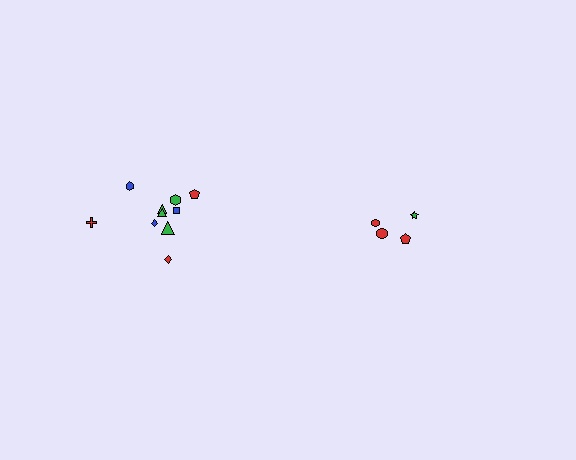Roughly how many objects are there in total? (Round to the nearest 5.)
Roughly 15 objects in total.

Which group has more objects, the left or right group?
The left group.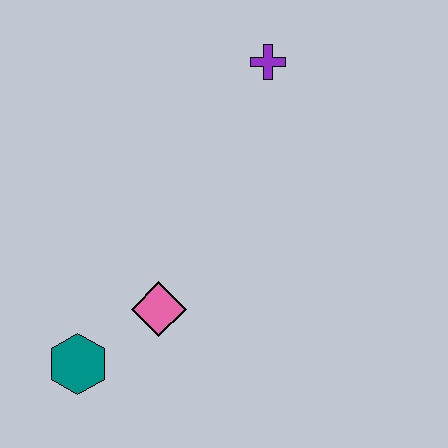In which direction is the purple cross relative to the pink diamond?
The purple cross is above the pink diamond.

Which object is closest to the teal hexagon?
The pink diamond is closest to the teal hexagon.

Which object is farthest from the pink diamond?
The purple cross is farthest from the pink diamond.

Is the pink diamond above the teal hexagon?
Yes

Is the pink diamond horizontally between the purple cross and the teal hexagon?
Yes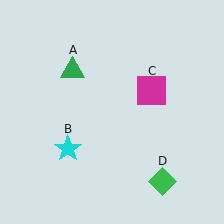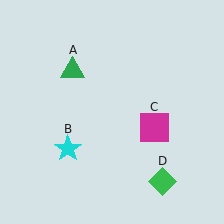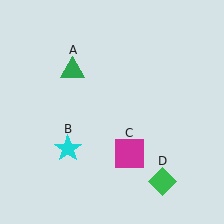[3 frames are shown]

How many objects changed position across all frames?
1 object changed position: magenta square (object C).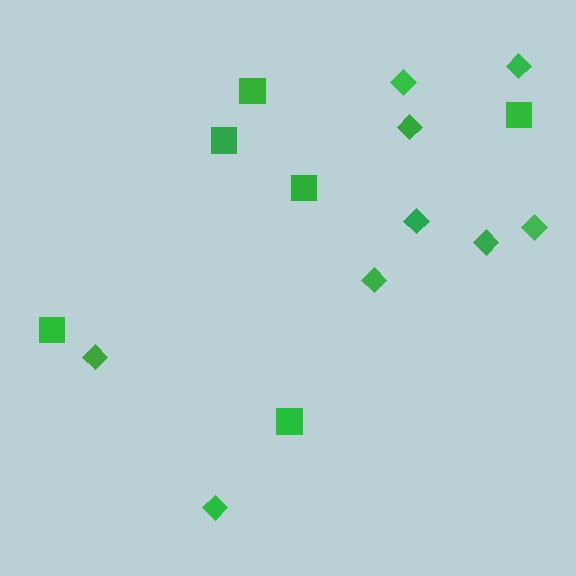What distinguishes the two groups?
There are 2 groups: one group of diamonds (9) and one group of squares (6).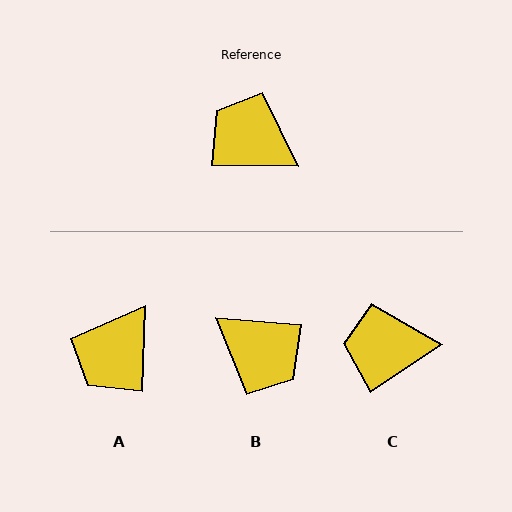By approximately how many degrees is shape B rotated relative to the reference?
Approximately 176 degrees counter-clockwise.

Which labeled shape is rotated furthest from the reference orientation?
B, about 176 degrees away.